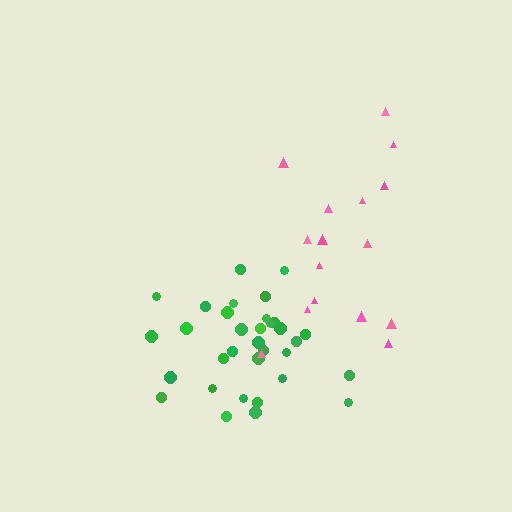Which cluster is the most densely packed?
Green.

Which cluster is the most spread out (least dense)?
Pink.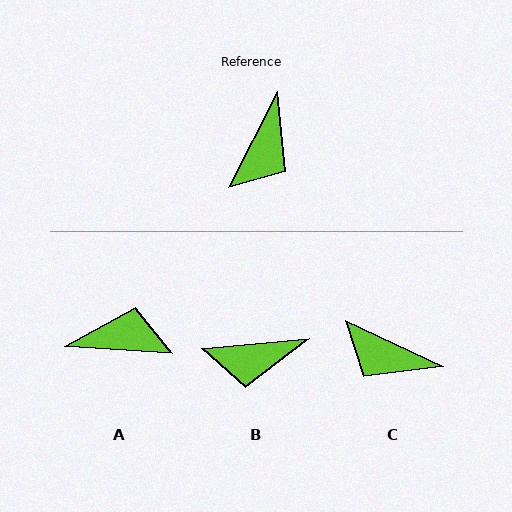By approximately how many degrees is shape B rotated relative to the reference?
Approximately 58 degrees clockwise.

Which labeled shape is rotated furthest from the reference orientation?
A, about 113 degrees away.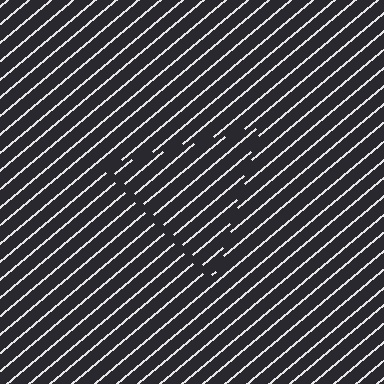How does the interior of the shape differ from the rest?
The interior of the shape contains the same grating, shifted by half a period — the contour is defined by the phase discontinuity where line-ends from the inner and outer gratings abut.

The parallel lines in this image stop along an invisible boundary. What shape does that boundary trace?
An illusory triangle. The interior of the shape contains the same grating, shifted by half a period — the contour is defined by the phase discontinuity where line-ends from the inner and outer gratings abut.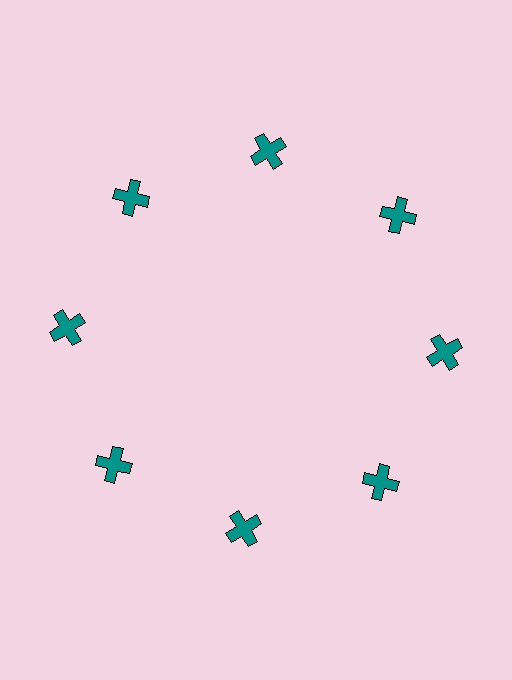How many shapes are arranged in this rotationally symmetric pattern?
There are 8 shapes, arranged in 8 groups of 1.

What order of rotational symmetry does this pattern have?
This pattern has 8-fold rotational symmetry.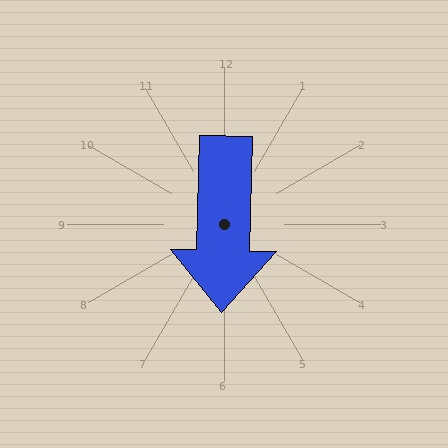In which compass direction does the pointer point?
South.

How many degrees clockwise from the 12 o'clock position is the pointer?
Approximately 181 degrees.